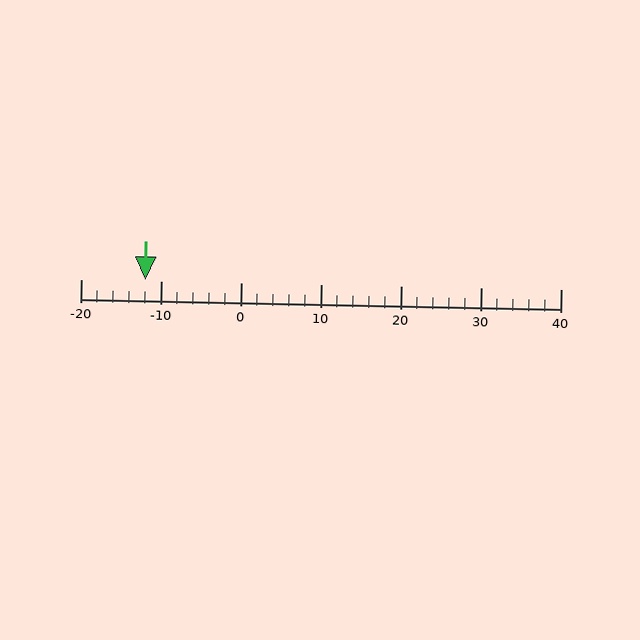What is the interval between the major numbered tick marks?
The major tick marks are spaced 10 units apart.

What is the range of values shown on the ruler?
The ruler shows values from -20 to 40.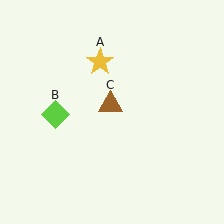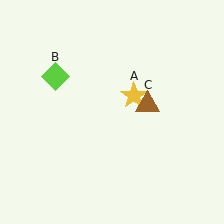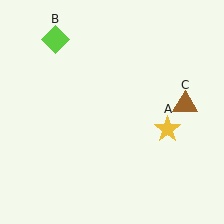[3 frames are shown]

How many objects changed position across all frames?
3 objects changed position: yellow star (object A), lime diamond (object B), brown triangle (object C).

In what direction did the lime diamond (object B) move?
The lime diamond (object B) moved up.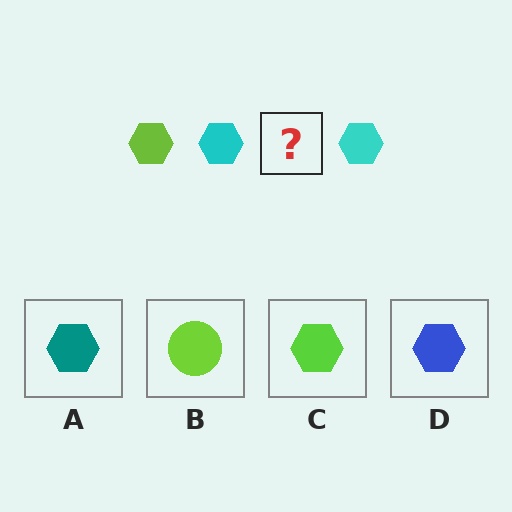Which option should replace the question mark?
Option C.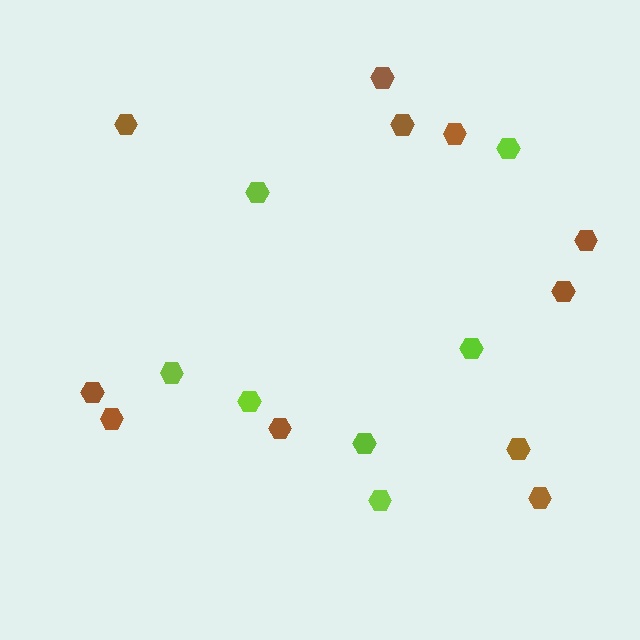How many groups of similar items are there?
There are 2 groups: one group of lime hexagons (7) and one group of brown hexagons (11).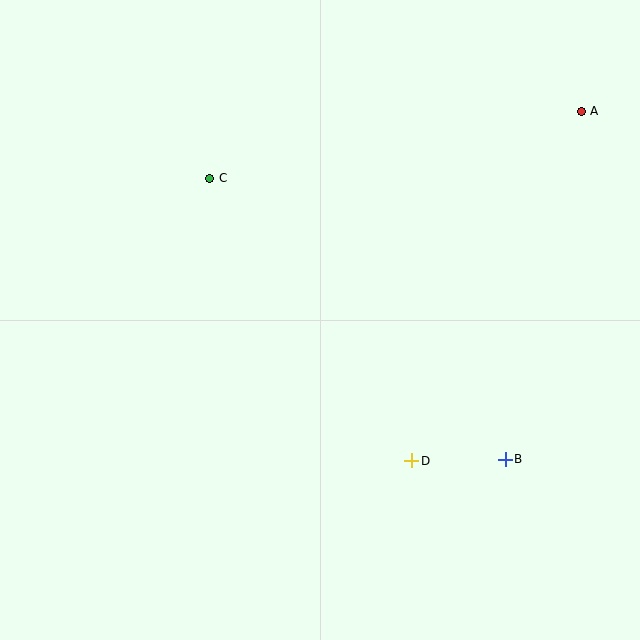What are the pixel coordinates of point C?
Point C is at (210, 178).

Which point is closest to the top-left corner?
Point C is closest to the top-left corner.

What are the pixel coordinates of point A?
Point A is at (581, 111).